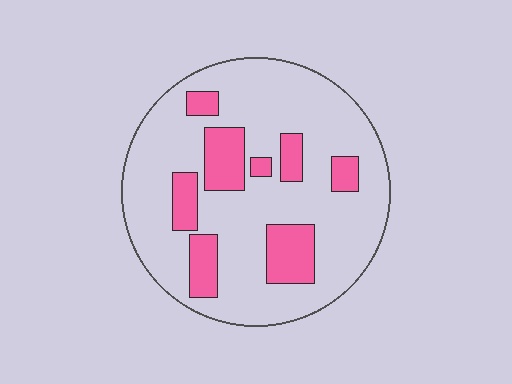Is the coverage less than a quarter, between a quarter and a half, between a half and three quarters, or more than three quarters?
Less than a quarter.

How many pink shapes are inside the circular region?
8.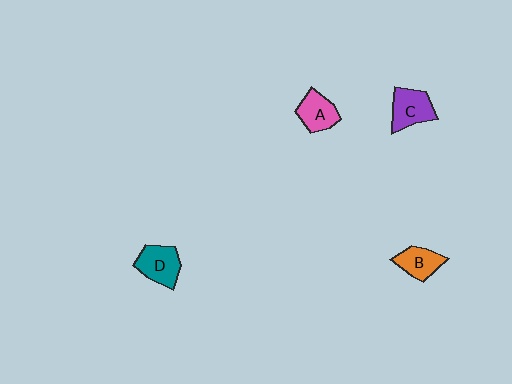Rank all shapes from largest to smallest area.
From largest to smallest: D (teal), C (purple), A (pink), B (orange).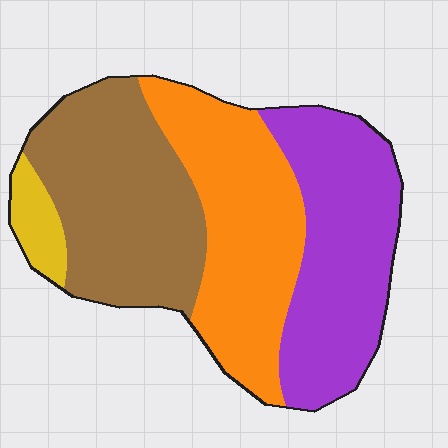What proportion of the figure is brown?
Brown takes up about one third (1/3) of the figure.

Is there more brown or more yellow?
Brown.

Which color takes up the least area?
Yellow, at roughly 5%.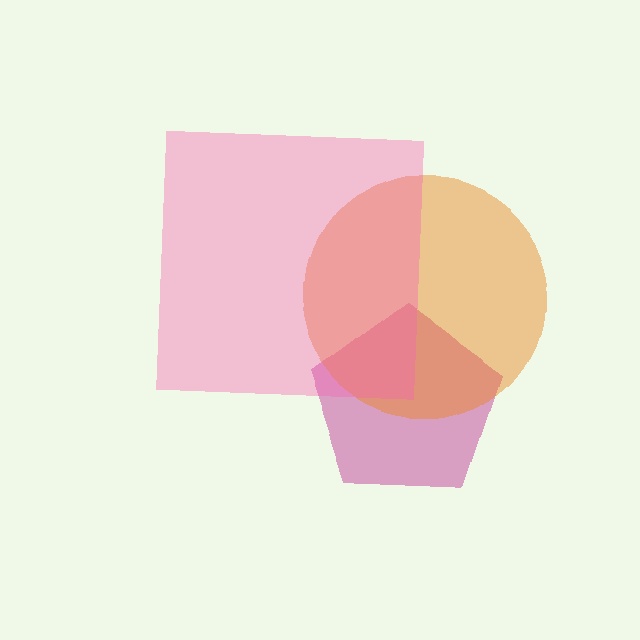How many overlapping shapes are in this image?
There are 3 overlapping shapes in the image.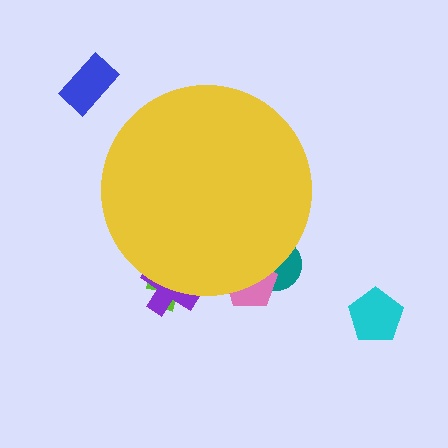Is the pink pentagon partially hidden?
Yes, the pink pentagon is partially hidden behind the yellow circle.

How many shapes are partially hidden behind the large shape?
4 shapes are partially hidden.